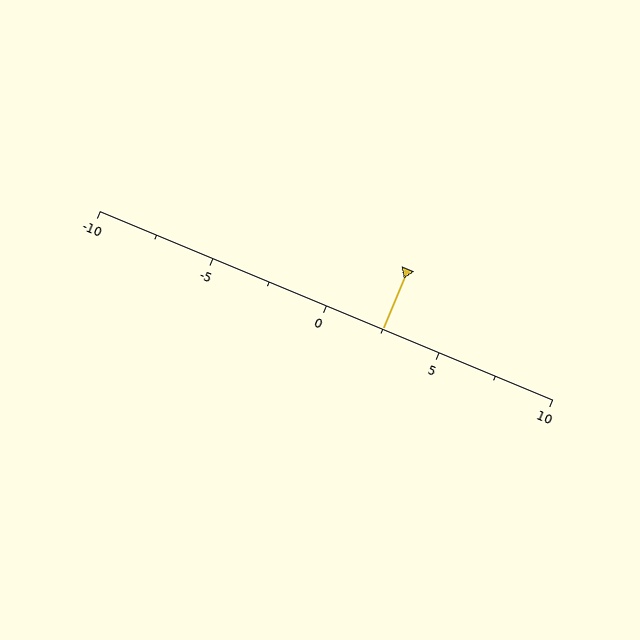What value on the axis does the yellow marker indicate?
The marker indicates approximately 2.5.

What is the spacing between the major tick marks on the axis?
The major ticks are spaced 5 apart.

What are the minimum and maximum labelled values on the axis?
The axis runs from -10 to 10.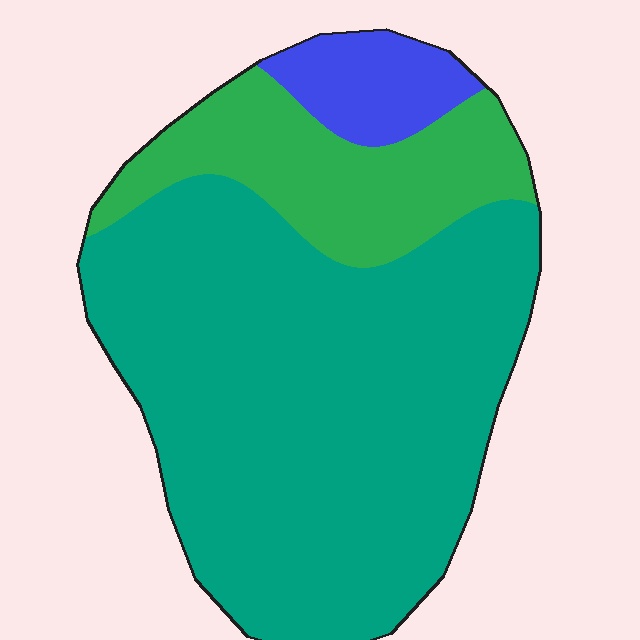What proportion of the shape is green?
Green covers around 20% of the shape.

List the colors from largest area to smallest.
From largest to smallest: teal, green, blue.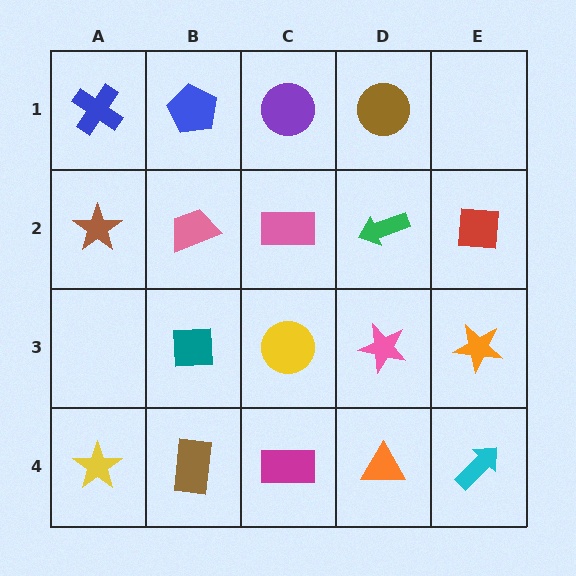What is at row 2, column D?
A green arrow.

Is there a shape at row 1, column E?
No, that cell is empty.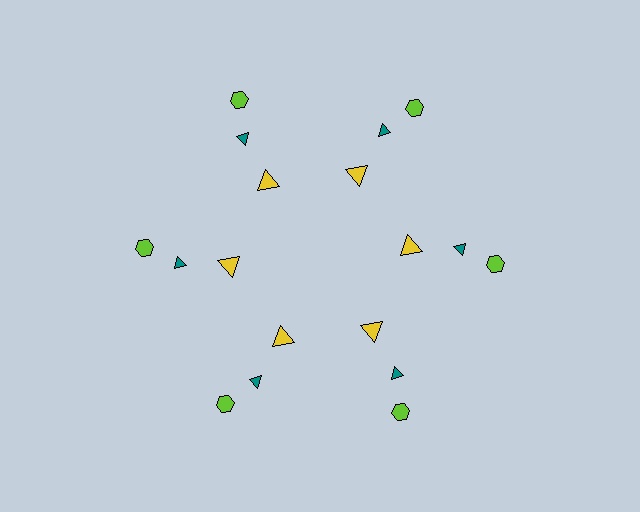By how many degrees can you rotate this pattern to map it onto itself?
The pattern maps onto itself every 60 degrees of rotation.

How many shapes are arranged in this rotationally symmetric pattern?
There are 18 shapes, arranged in 6 groups of 3.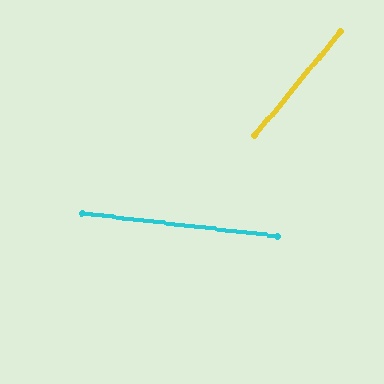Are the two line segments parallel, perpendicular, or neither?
Neither parallel nor perpendicular — they differ by about 57°.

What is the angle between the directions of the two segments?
Approximately 57 degrees.